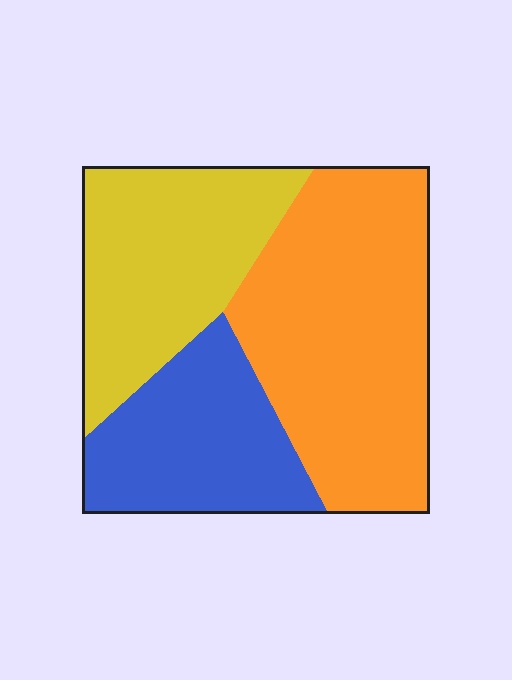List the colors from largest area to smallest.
From largest to smallest: orange, yellow, blue.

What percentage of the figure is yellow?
Yellow takes up about one third (1/3) of the figure.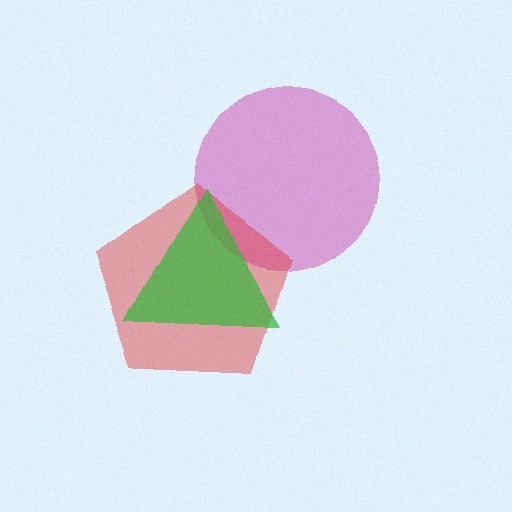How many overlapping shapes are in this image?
There are 3 overlapping shapes in the image.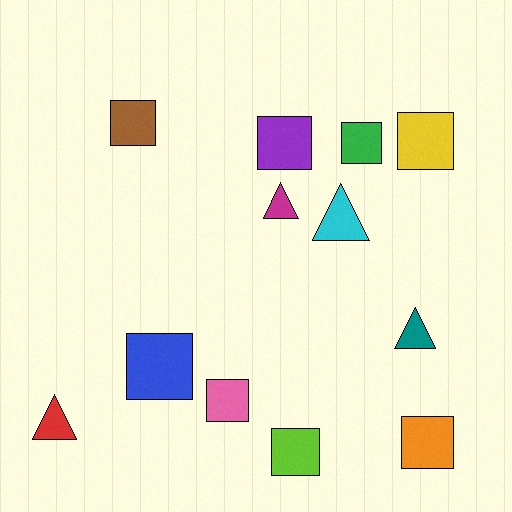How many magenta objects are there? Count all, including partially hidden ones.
There is 1 magenta object.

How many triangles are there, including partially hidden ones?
There are 4 triangles.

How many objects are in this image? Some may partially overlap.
There are 12 objects.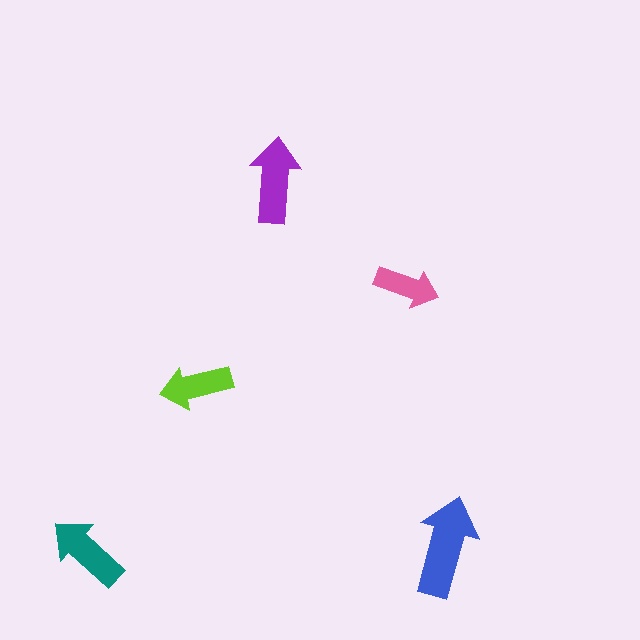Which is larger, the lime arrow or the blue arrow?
The blue one.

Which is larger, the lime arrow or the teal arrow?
The teal one.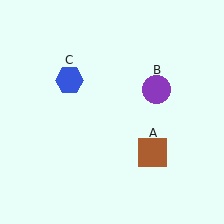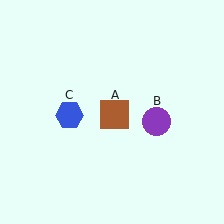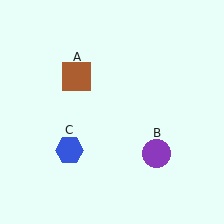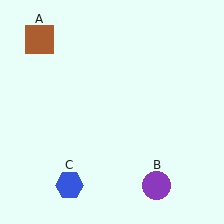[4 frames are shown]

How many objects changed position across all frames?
3 objects changed position: brown square (object A), purple circle (object B), blue hexagon (object C).